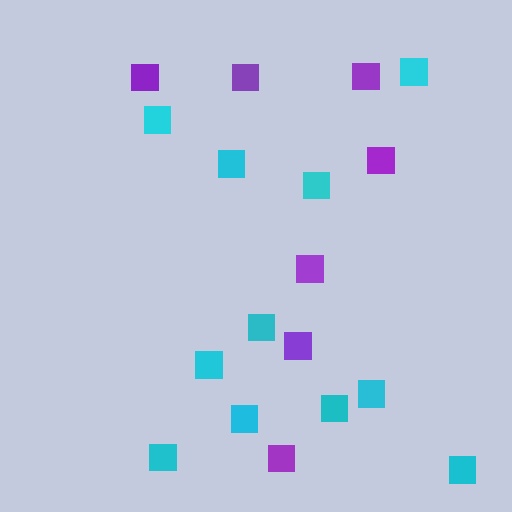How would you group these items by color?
There are 2 groups: one group of cyan squares (11) and one group of purple squares (7).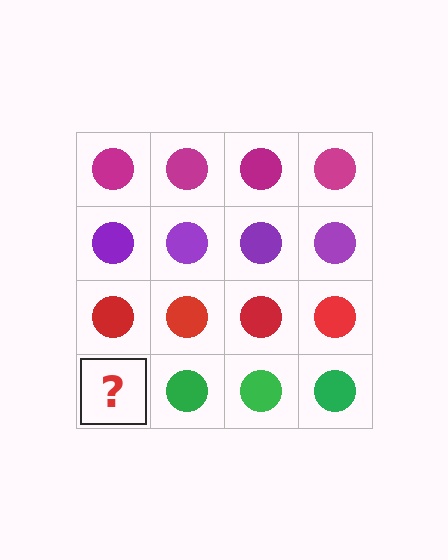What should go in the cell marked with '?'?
The missing cell should contain a green circle.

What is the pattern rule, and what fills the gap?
The rule is that each row has a consistent color. The gap should be filled with a green circle.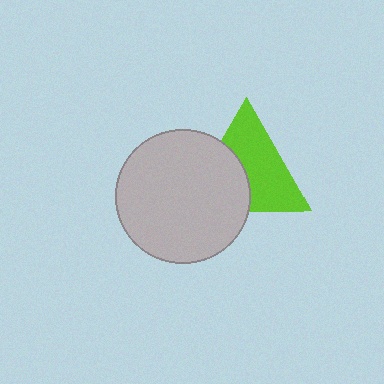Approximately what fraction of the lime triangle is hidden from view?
Roughly 41% of the lime triangle is hidden behind the light gray circle.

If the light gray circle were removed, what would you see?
You would see the complete lime triangle.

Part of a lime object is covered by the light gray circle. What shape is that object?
It is a triangle.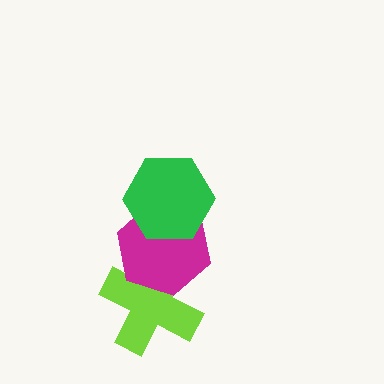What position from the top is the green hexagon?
The green hexagon is 1st from the top.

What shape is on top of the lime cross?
The magenta hexagon is on top of the lime cross.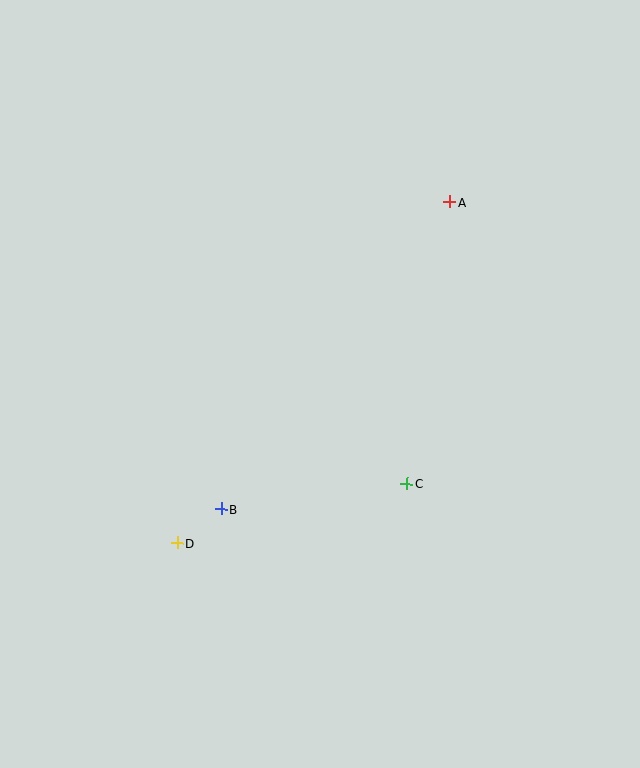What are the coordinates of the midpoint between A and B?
The midpoint between A and B is at (335, 355).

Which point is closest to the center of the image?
Point C at (407, 483) is closest to the center.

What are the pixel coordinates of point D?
Point D is at (177, 543).